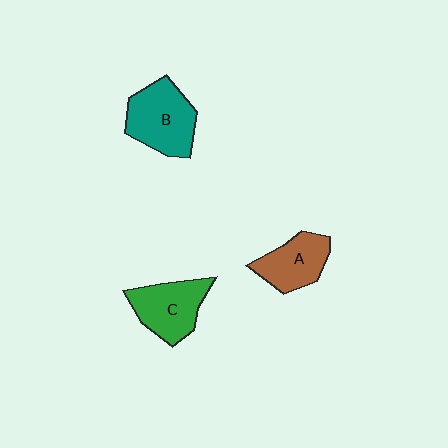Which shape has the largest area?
Shape B (teal).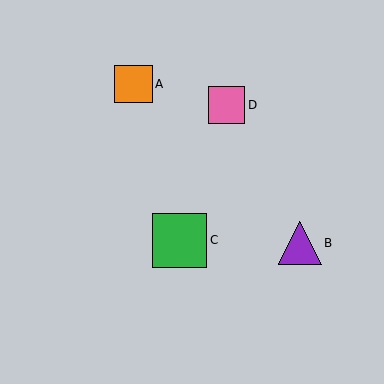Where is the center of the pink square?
The center of the pink square is at (226, 105).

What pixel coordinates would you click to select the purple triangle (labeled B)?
Click at (300, 243) to select the purple triangle B.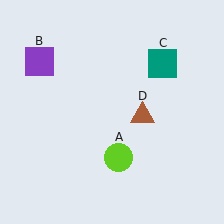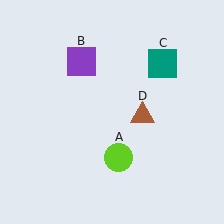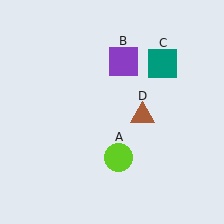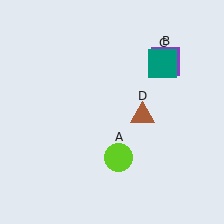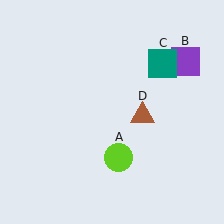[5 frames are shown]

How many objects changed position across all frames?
1 object changed position: purple square (object B).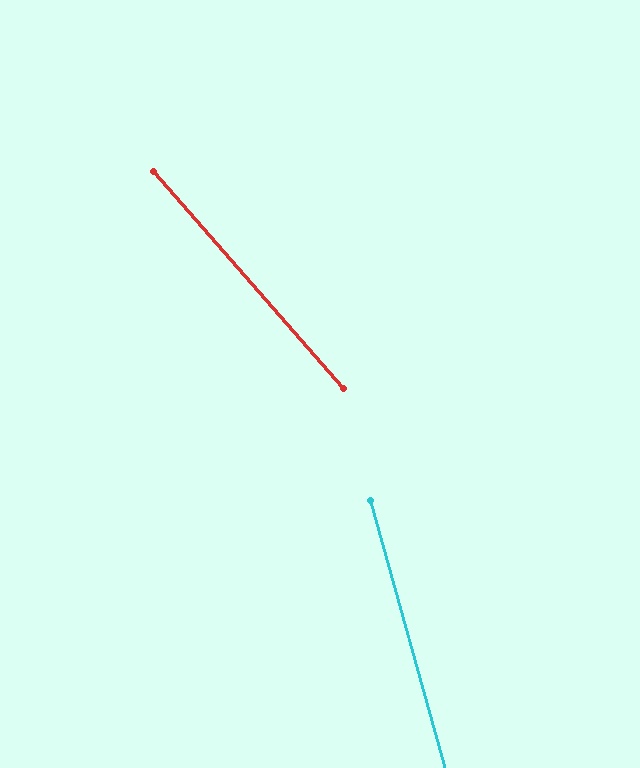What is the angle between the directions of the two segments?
Approximately 26 degrees.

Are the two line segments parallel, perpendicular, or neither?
Neither parallel nor perpendicular — they differ by about 26°.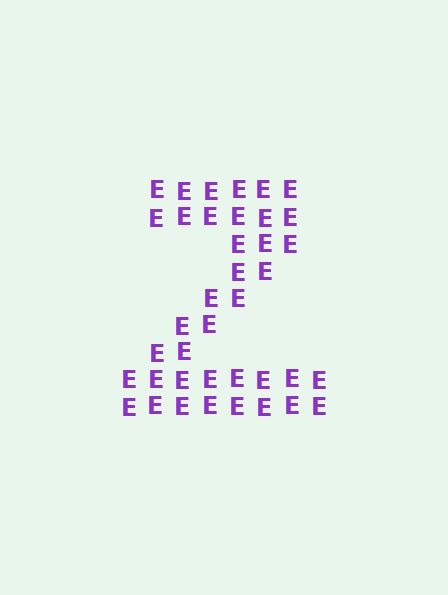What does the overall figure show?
The overall figure shows the letter Z.